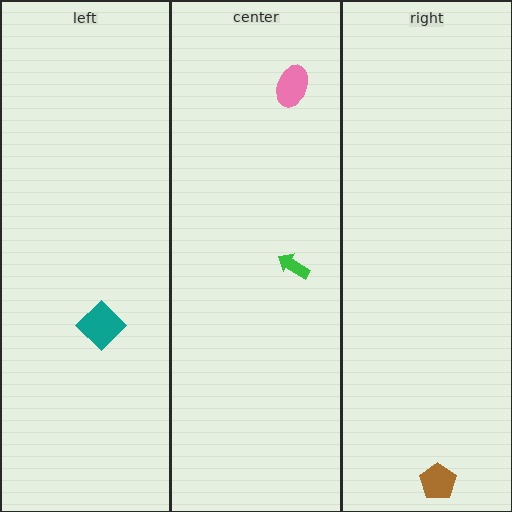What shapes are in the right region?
The brown pentagon.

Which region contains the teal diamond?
The left region.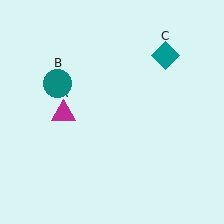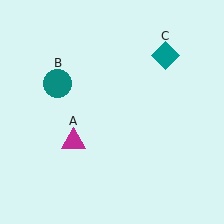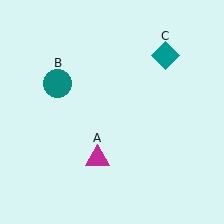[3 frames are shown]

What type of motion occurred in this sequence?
The magenta triangle (object A) rotated counterclockwise around the center of the scene.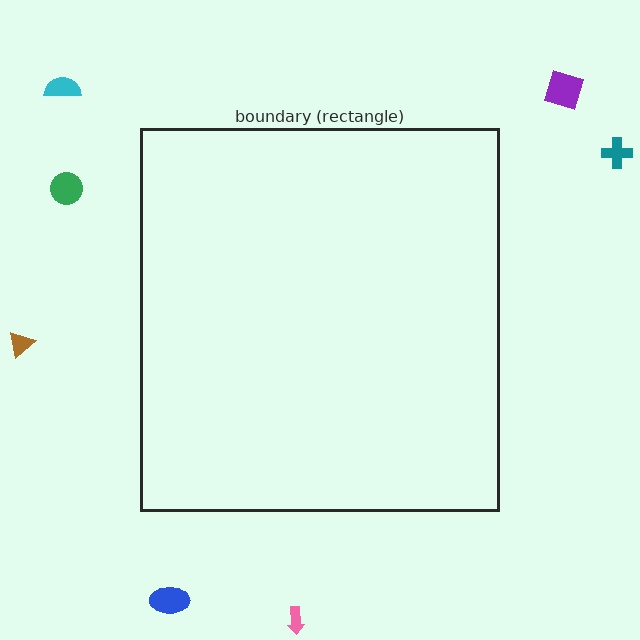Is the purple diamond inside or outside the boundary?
Outside.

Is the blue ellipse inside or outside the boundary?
Outside.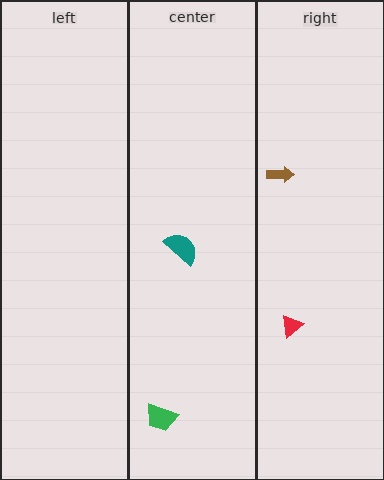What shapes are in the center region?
The teal semicircle, the green trapezoid.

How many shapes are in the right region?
2.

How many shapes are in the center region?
2.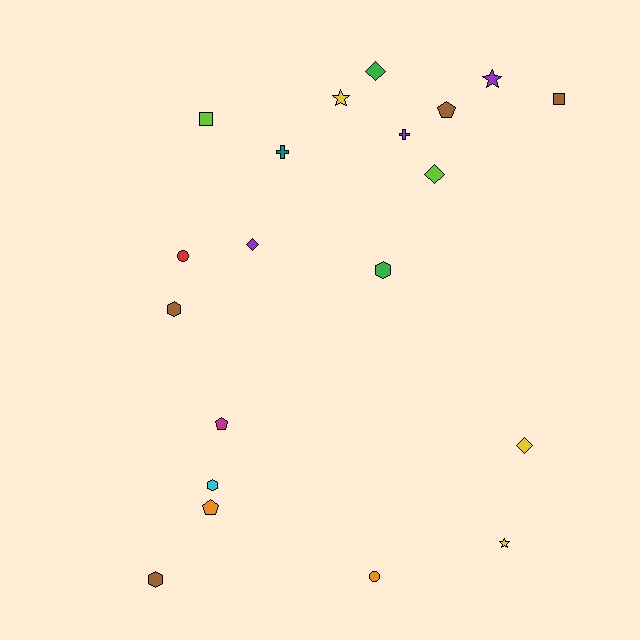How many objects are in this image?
There are 20 objects.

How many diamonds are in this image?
There are 4 diamonds.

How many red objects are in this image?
There is 1 red object.